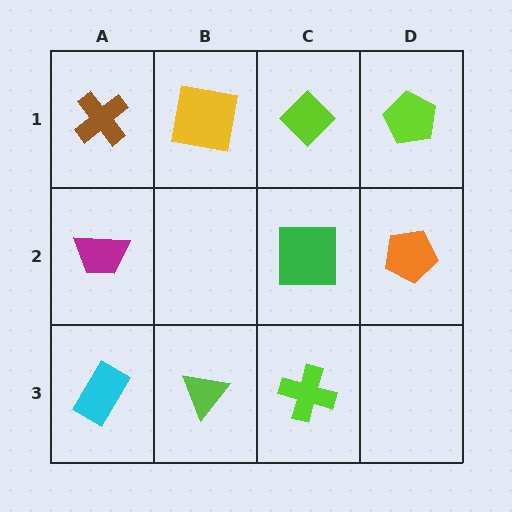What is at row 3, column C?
A lime cross.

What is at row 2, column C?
A green square.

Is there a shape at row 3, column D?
No, that cell is empty.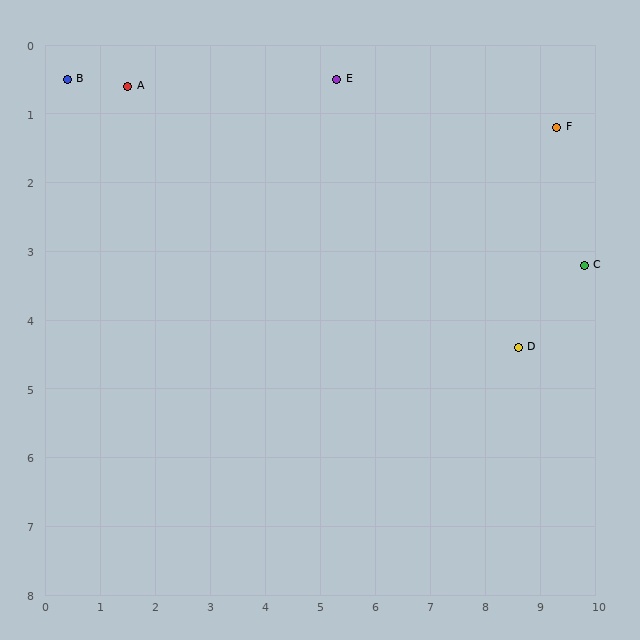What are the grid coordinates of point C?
Point C is at approximately (9.8, 3.2).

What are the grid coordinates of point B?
Point B is at approximately (0.4, 0.5).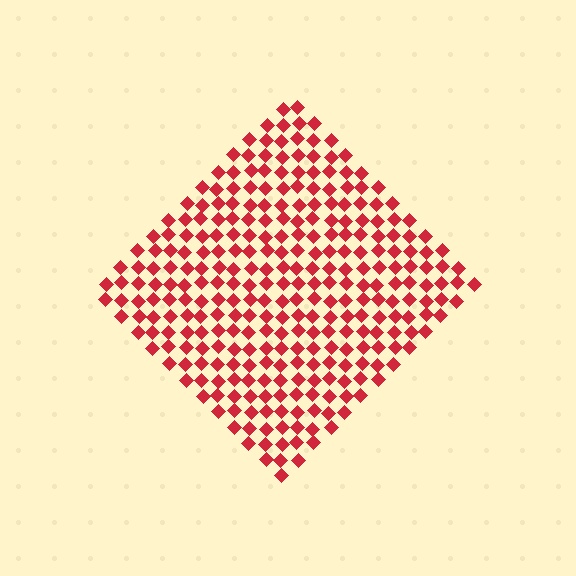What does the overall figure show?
The overall figure shows a diamond.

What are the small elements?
The small elements are diamonds.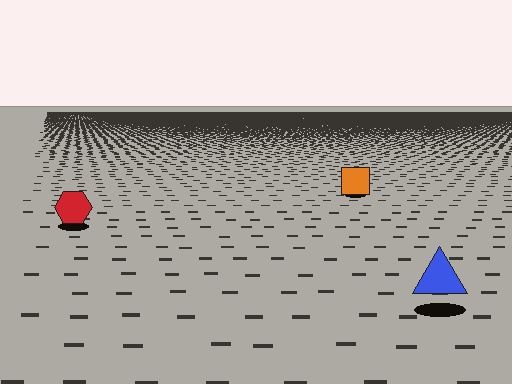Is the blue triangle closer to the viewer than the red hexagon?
Yes. The blue triangle is closer — you can tell from the texture gradient: the ground texture is coarser near it.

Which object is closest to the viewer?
The blue triangle is closest. The texture marks near it are larger and more spread out.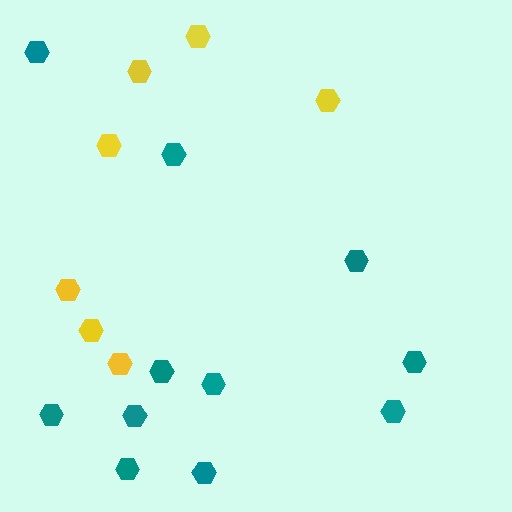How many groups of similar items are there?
There are 2 groups: one group of teal hexagons (11) and one group of yellow hexagons (7).